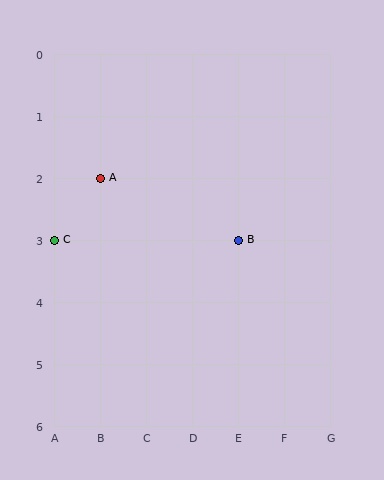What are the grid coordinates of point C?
Point C is at grid coordinates (A, 3).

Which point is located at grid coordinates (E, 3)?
Point B is at (E, 3).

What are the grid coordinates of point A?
Point A is at grid coordinates (B, 2).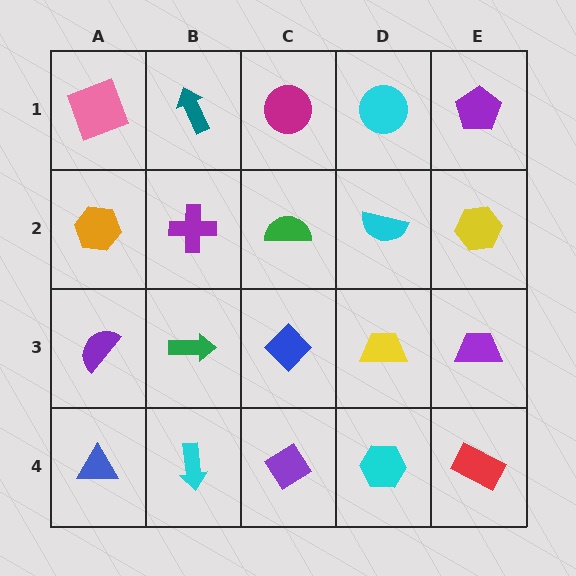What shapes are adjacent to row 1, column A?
An orange hexagon (row 2, column A), a teal arrow (row 1, column B).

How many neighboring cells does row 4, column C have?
3.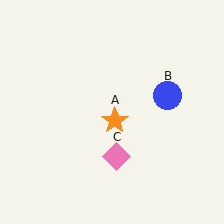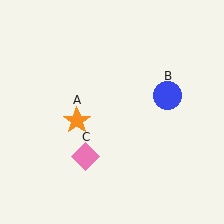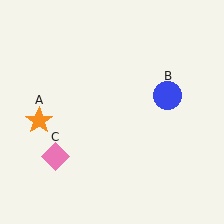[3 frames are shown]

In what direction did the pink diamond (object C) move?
The pink diamond (object C) moved left.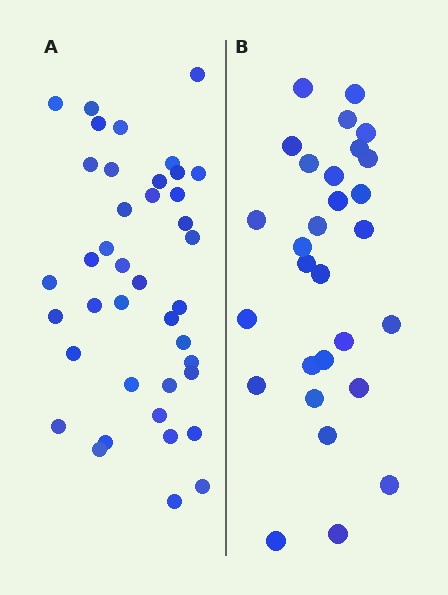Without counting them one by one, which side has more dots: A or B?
Region A (the left region) has more dots.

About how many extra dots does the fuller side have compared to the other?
Region A has roughly 12 or so more dots than region B.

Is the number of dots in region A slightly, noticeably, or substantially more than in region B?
Region A has noticeably more, but not dramatically so. The ratio is roughly 1.4 to 1.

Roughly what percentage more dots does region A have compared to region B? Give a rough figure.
About 40% more.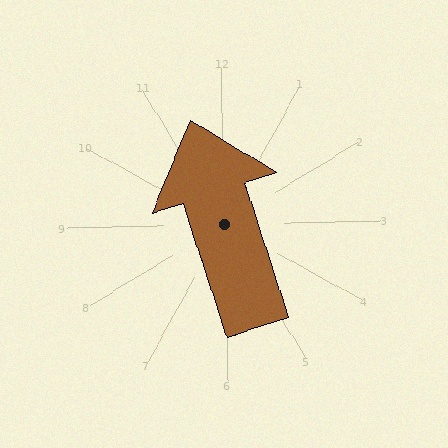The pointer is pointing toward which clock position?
Roughly 11 o'clock.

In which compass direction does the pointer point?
North.